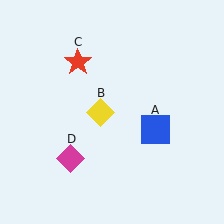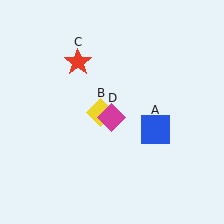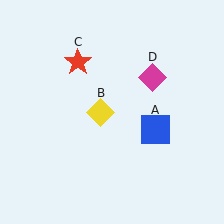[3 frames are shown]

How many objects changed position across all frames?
1 object changed position: magenta diamond (object D).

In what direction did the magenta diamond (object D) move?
The magenta diamond (object D) moved up and to the right.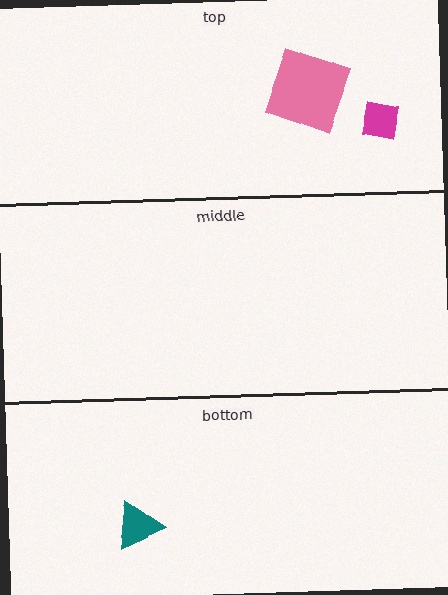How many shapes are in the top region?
2.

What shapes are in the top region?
The magenta square, the pink square.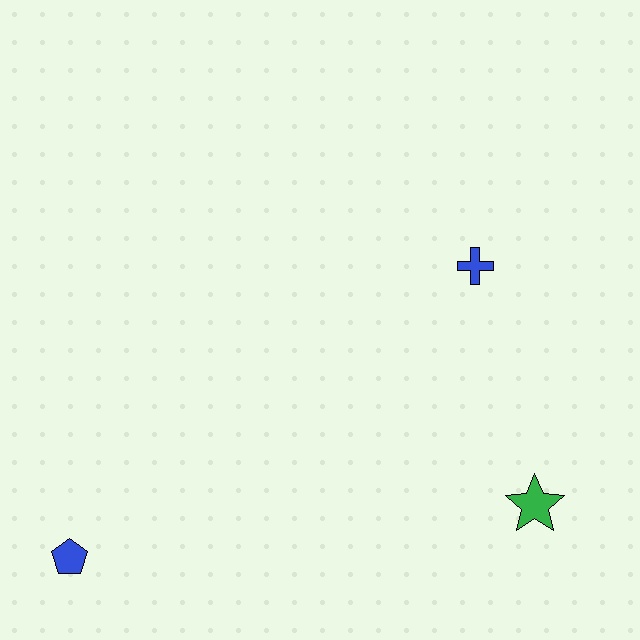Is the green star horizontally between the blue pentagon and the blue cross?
No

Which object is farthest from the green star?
The blue pentagon is farthest from the green star.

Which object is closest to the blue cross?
The green star is closest to the blue cross.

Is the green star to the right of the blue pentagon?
Yes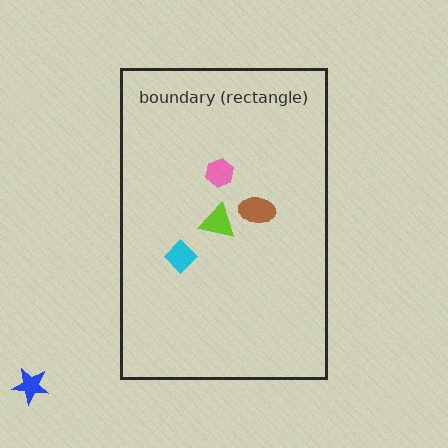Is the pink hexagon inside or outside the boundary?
Inside.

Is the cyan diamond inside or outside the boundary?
Inside.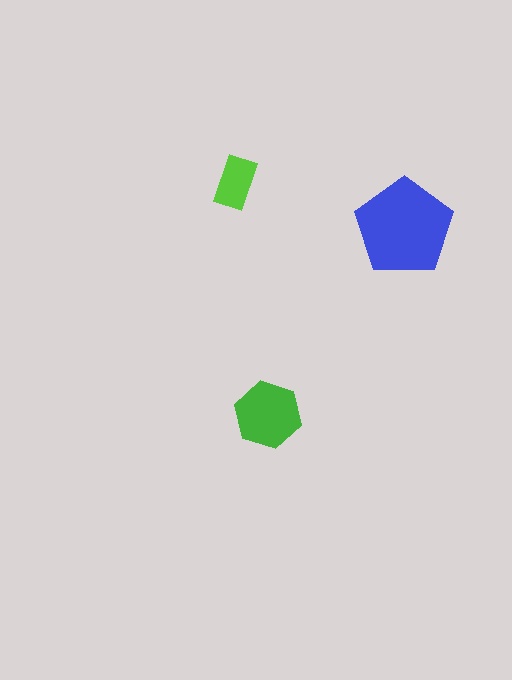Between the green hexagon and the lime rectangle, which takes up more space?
The green hexagon.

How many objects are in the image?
There are 3 objects in the image.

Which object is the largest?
The blue pentagon.